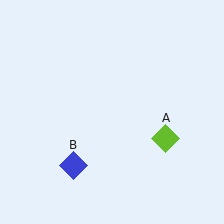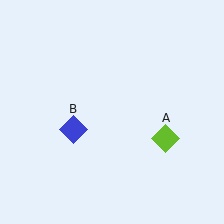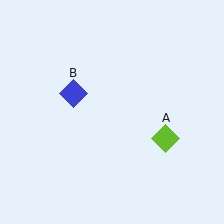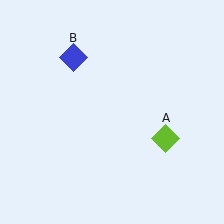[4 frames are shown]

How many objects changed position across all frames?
1 object changed position: blue diamond (object B).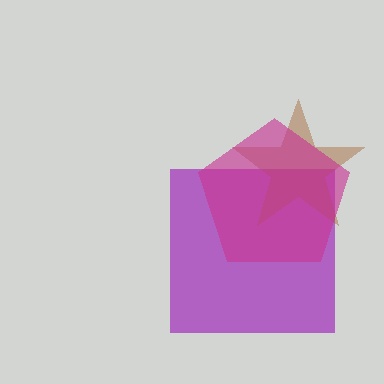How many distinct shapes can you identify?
There are 3 distinct shapes: a purple square, a brown star, a magenta pentagon.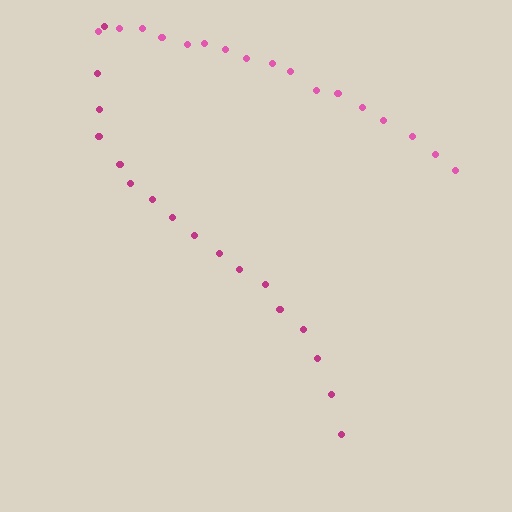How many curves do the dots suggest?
There are 2 distinct paths.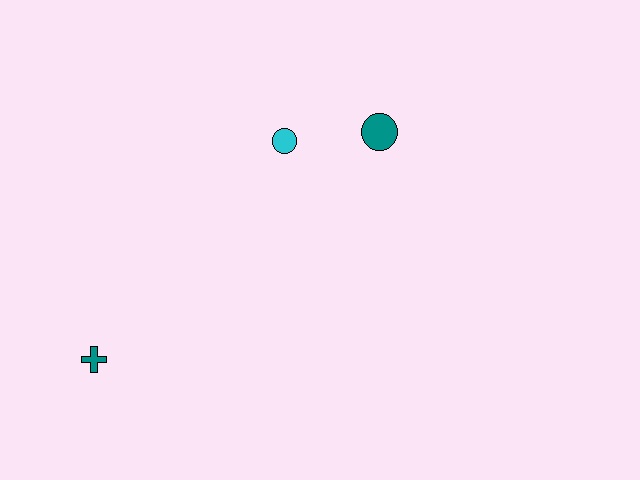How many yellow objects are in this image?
There are no yellow objects.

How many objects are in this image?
There are 3 objects.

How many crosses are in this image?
There is 1 cross.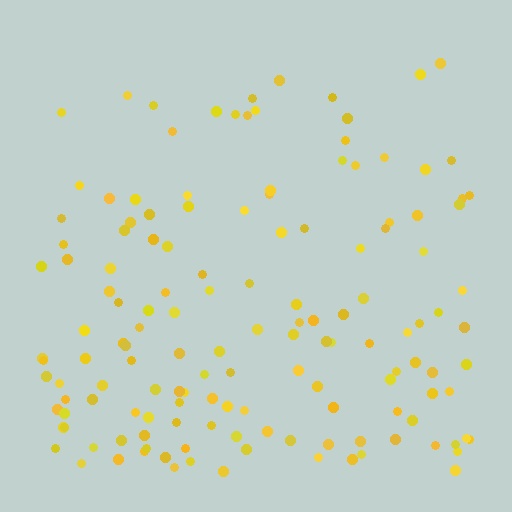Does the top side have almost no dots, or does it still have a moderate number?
Still a moderate number, just noticeably fewer than the bottom.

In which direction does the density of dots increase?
From top to bottom, with the bottom side densest.